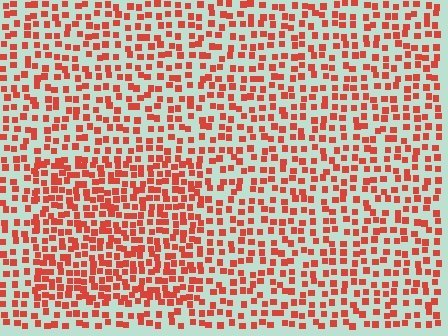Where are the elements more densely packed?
The elements are more densely packed inside the rectangle boundary.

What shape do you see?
I see a rectangle.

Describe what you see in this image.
The image contains small red elements arranged at two different densities. A rectangle-shaped region is visible where the elements are more densely packed than the surrounding area.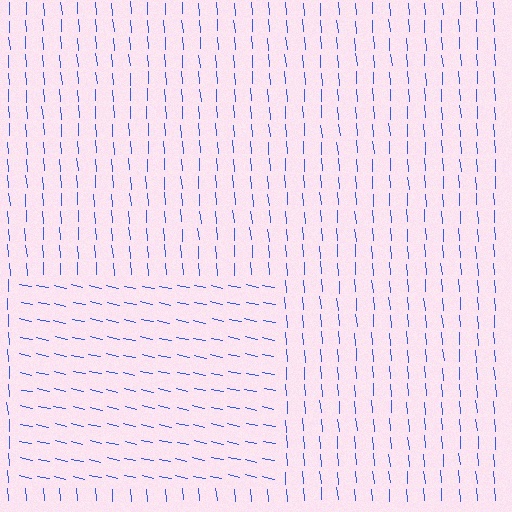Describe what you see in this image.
The image is filled with small blue line segments. A rectangle region in the image has lines oriented differently from the surrounding lines, creating a visible texture boundary.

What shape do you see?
I see a rectangle.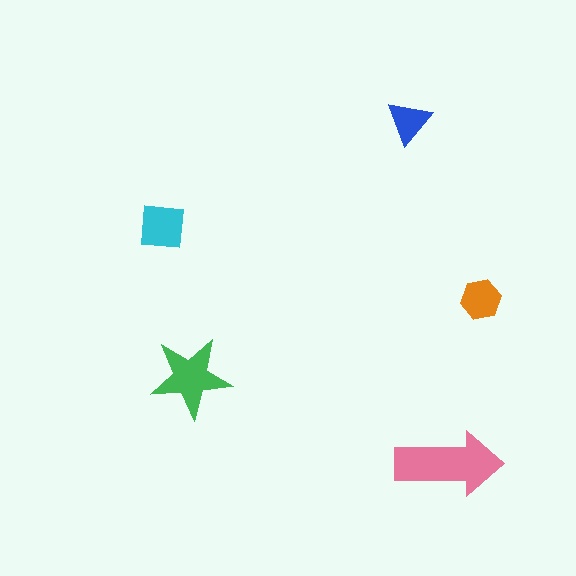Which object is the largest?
The pink arrow.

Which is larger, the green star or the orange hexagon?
The green star.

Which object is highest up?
The blue triangle is topmost.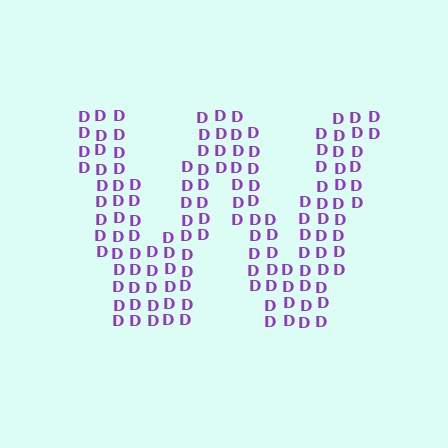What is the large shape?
The large shape is the letter W.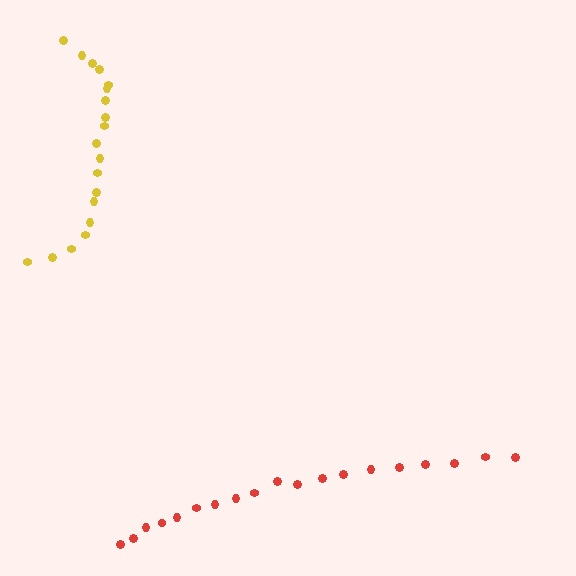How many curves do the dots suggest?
There are 2 distinct paths.